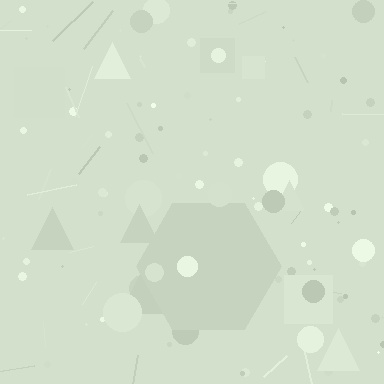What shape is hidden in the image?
A hexagon is hidden in the image.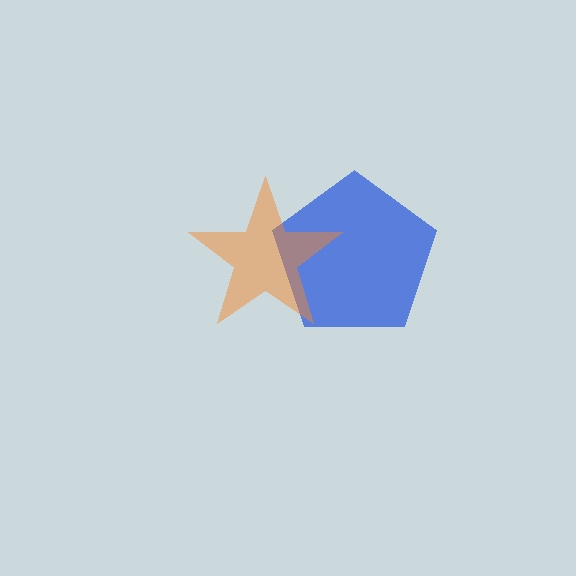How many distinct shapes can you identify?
There are 2 distinct shapes: a blue pentagon, an orange star.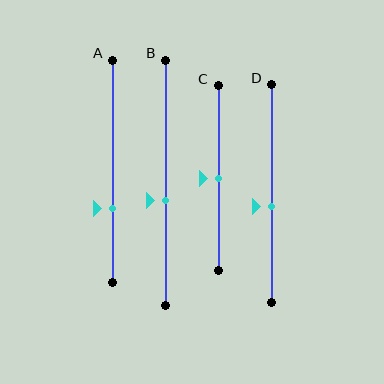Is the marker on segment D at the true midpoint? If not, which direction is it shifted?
No, the marker on segment D is shifted downward by about 6% of the segment length.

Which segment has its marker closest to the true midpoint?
Segment C has its marker closest to the true midpoint.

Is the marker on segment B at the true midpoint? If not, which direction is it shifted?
No, the marker on segment B is shifted downward by about 7% of the segment length.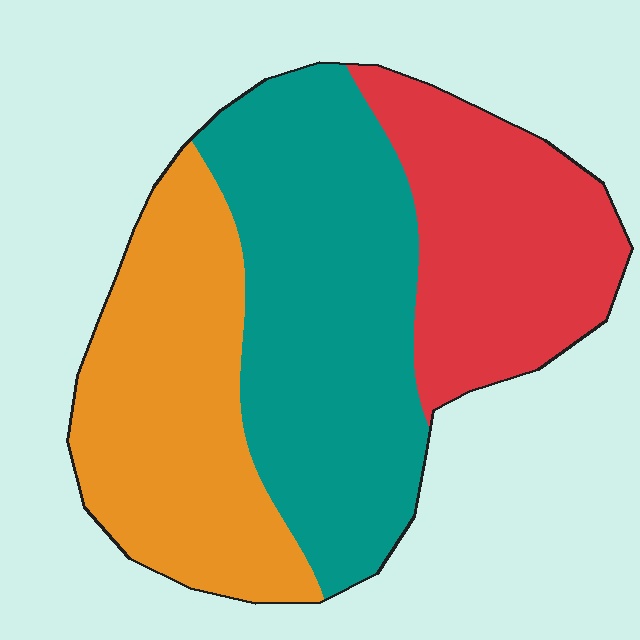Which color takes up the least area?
Red, at roughly 25%.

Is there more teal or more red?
Teal.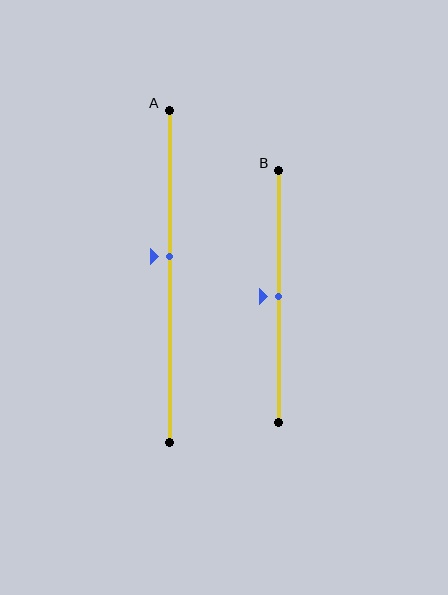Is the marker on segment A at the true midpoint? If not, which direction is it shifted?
No, the marker on segment A is shifted upward by about 6% of the segment length.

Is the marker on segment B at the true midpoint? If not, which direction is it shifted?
Yes, the marker on segment B is at the true midpoint.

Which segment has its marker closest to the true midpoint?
Segment B has its marker closest to the true midpoint.